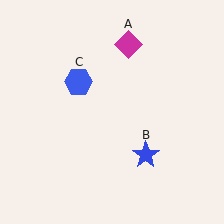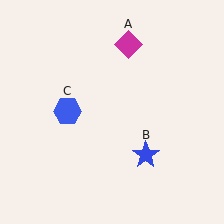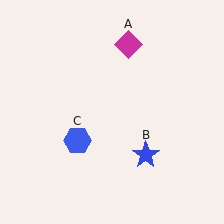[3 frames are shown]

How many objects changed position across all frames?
1 object changed position: blue hexagon (object C).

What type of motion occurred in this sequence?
The blue hexagon (object C) rotated counterclockwise around the center of the scene.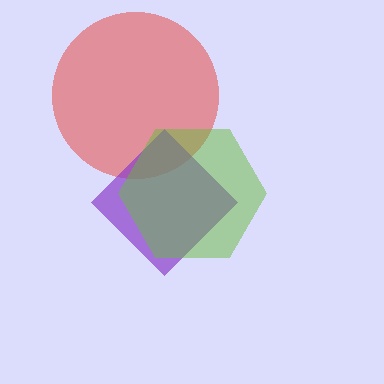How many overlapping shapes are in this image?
There are 3 overlapping shapes in the image.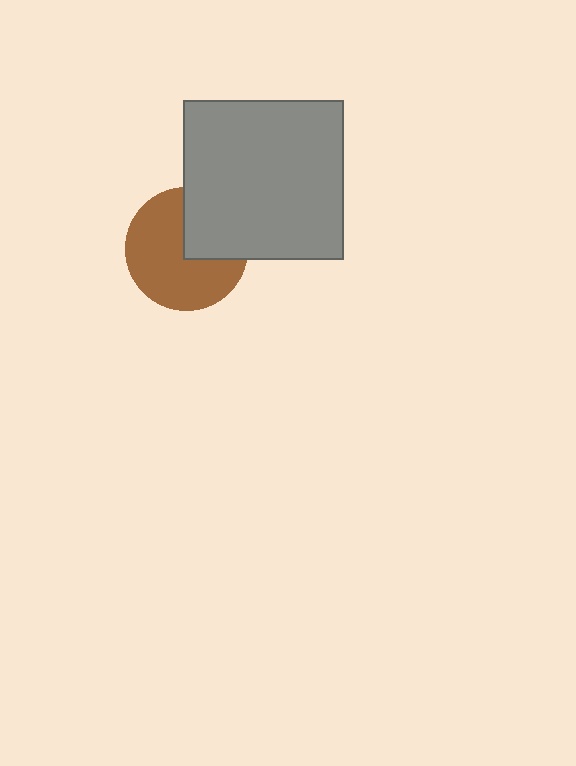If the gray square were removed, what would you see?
You would see the complete brown circle.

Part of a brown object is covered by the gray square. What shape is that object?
It is a circle.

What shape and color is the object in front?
The object in front is a gray square.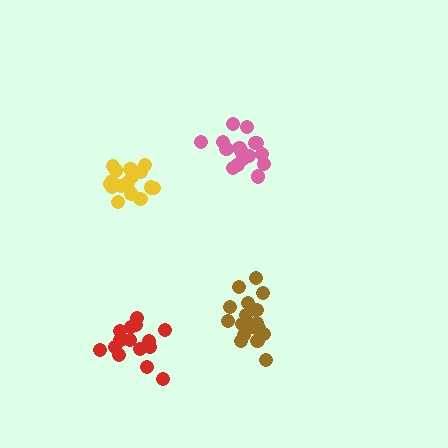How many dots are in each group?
Group 1: 19 dots, Group 2: 16 dots, Group 3: 15 dots, Group 4: 17 dots (67 total).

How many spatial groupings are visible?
There are 4 spatial groupings.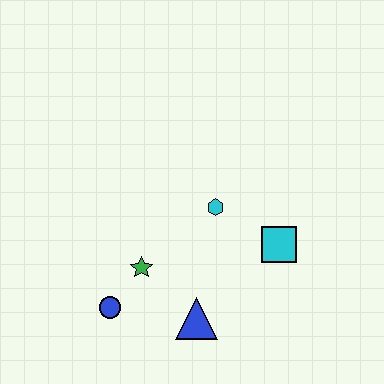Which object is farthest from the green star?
The cyan square is farthest from the green star.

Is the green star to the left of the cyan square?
Yes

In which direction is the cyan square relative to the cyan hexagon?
The cyan square is to the right of the cyan hexagon.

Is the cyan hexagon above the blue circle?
Yes